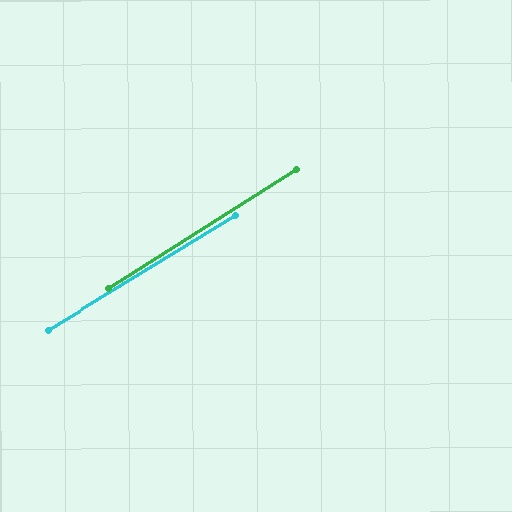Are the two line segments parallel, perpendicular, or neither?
Parallel — their directions differ by only 0.9°.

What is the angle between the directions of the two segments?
Approximately 1 degree.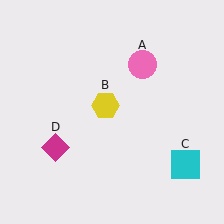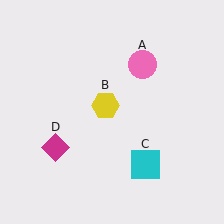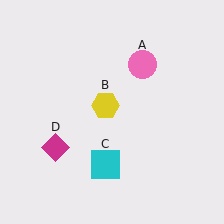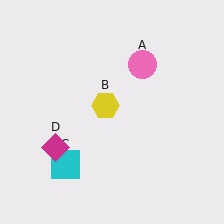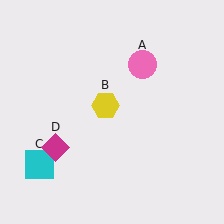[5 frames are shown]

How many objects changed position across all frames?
1 object changed position: cyan square (object C).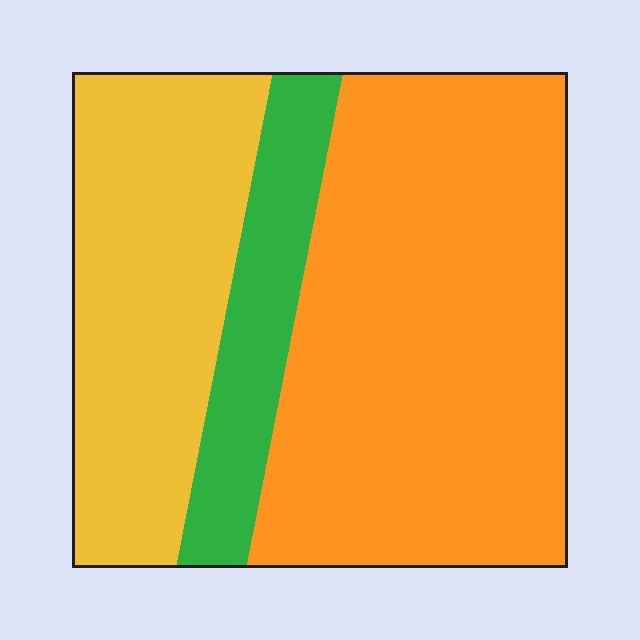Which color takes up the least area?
Green, at roughly 15%.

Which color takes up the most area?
Orange, at roughly 55%.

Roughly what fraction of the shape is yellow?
Yellow covers about 30% of the shape.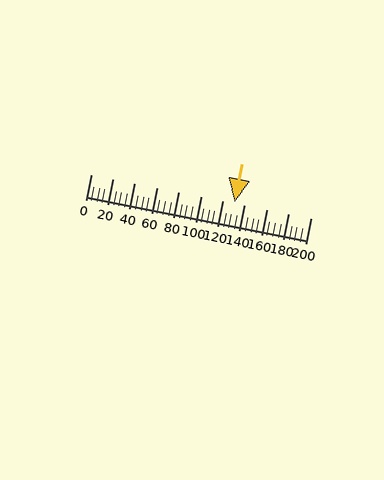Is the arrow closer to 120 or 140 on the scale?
The arrow is closer to 140.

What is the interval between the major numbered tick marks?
The major tick marks are spaced 20 units apart.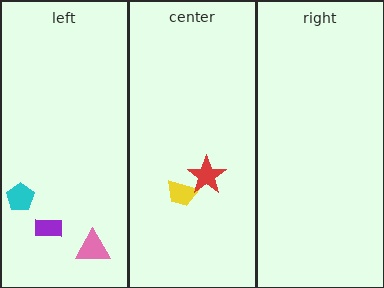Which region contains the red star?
The center region.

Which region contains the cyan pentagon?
The left region.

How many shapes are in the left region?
3.